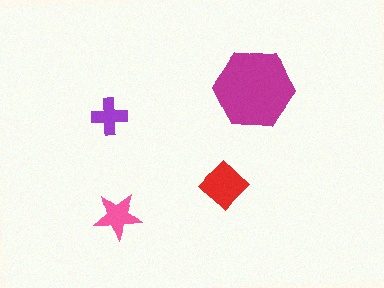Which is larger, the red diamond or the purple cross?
The red diamond.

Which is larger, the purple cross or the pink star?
The pink star.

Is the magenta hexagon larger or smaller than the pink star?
Larger.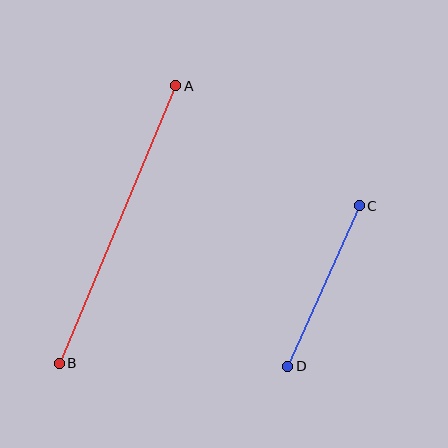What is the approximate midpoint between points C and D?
The midpoint is at approximately (323, 286) pixels.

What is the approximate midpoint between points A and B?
The midpoint is at approximately (118, 225) pixels.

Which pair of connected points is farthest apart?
Points A and B are farthest apart.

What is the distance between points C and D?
The distance is approximately 176 pixels.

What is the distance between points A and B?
The distance is approximately 301 pixels.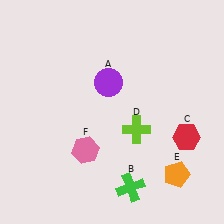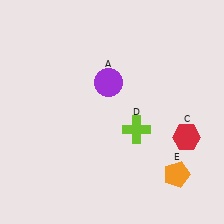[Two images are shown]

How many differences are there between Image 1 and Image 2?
There are 2 differences between the two images.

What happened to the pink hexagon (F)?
The pink hexagon (F) was removed in Image 2. It was in the bottom-left area of Image 1.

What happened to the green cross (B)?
The green cross (B) was removed in Image 2. It was in the bottom-right area of Image 1.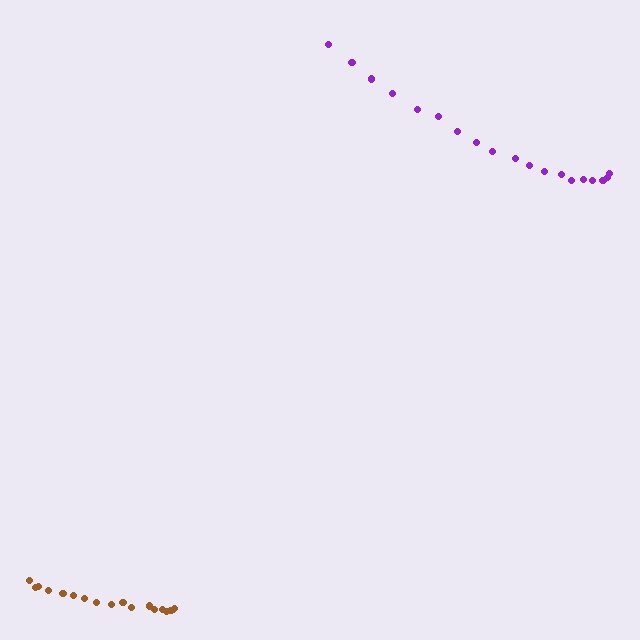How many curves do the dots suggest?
There are 2 distinct paths.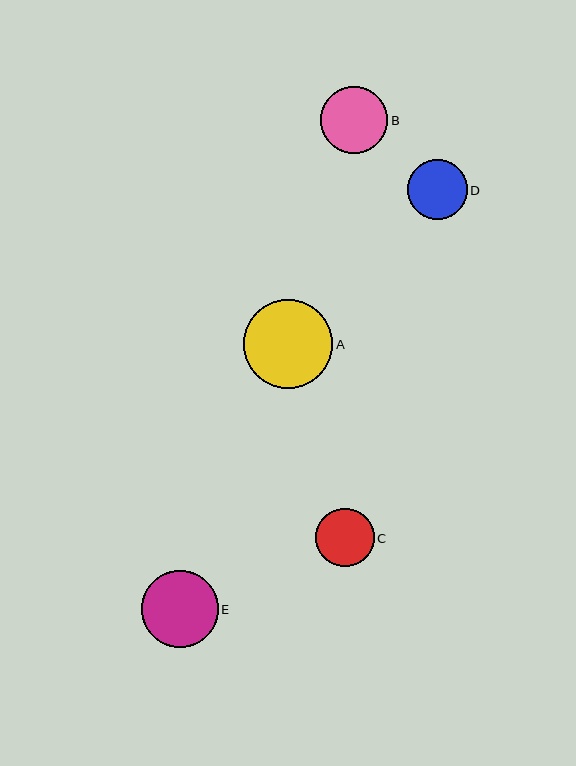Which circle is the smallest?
Circle C is the smallest with a size of approximately 58 pixels.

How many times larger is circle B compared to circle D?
Circle B is approximately 1.1 times the size of circle D.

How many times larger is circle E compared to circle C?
Circle E is approximately 1.3 times the size of circle C.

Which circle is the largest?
Circle A is the largest with a size of approximately 89 pixels.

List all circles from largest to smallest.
From largest to smallest: A, E, B, D, C.